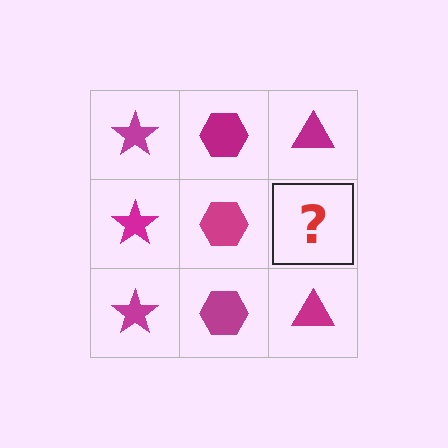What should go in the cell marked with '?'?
The missing cell should contain a magenta triangle.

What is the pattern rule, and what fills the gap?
The rule is that each column has a consistent shape. The gap should be filled with a magenta triangle.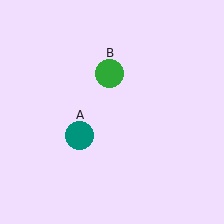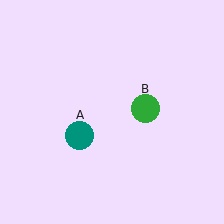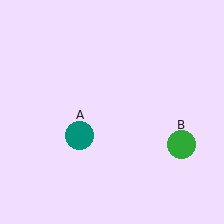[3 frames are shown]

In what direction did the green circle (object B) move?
The green circle (object B) moved down and to the right.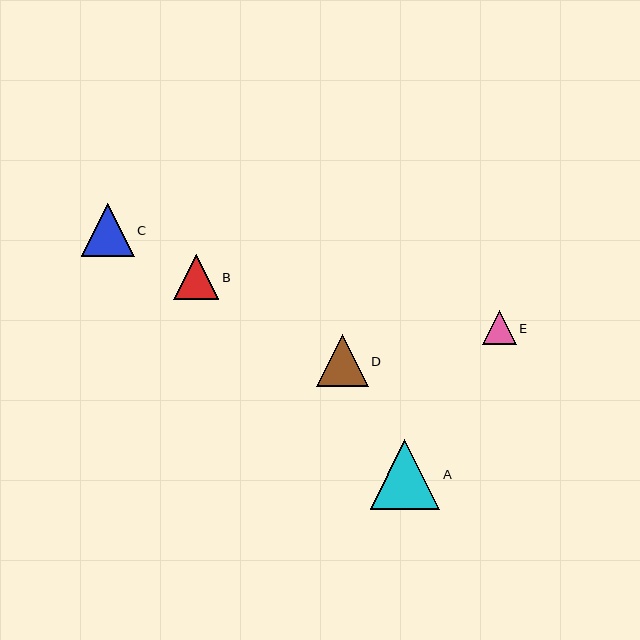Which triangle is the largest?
Triangle A is the largest with a size of approximately 70 pixels.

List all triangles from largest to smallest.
From largest to smallest: A, C, D, B, E.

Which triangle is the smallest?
Triangle E is the smallest with a size of approximately 34 pixels.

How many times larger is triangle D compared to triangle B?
Triangle D is approximately 1.2 times the size of triangle B.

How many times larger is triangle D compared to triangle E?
Triangle D is approximately 1.5 times the size of triangle E.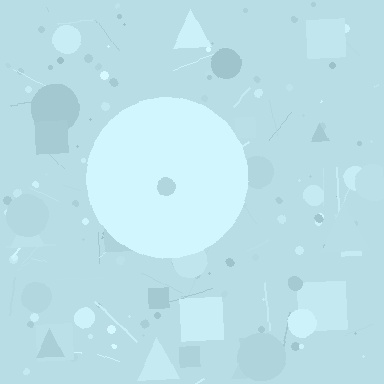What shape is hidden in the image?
A circle is hidden in the image.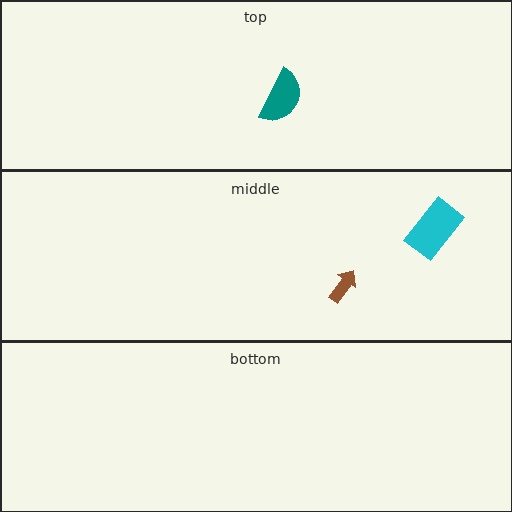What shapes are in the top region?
The teal semicircle.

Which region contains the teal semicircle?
The top region.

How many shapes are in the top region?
1.